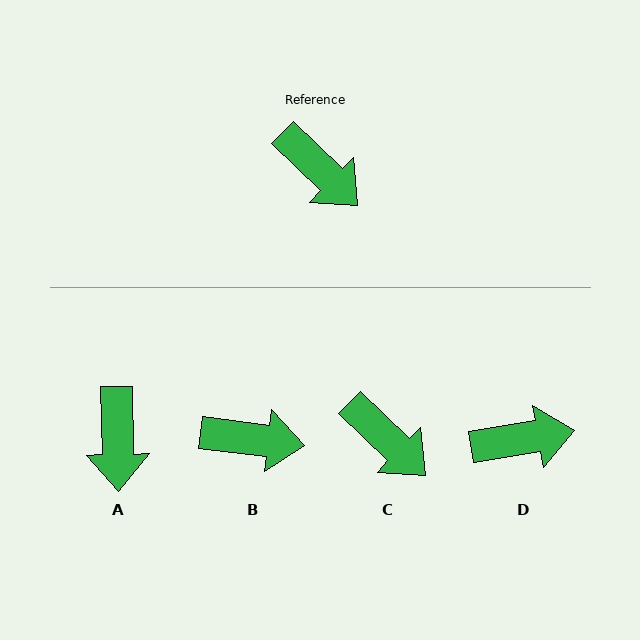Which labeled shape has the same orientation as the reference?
C.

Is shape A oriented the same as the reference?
No, it is off by about 45 degrees.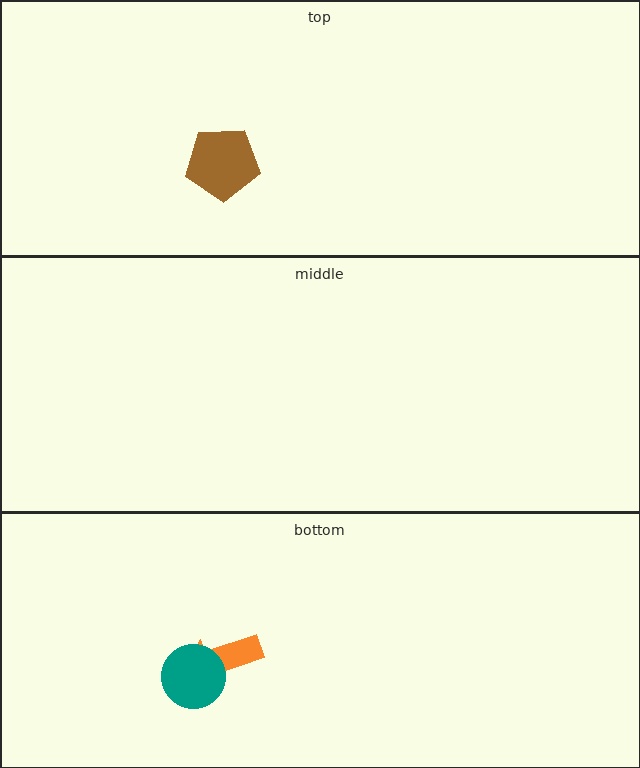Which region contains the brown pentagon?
The top region.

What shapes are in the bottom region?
The orange arrow, the teal circle.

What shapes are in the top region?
The brown pentagon.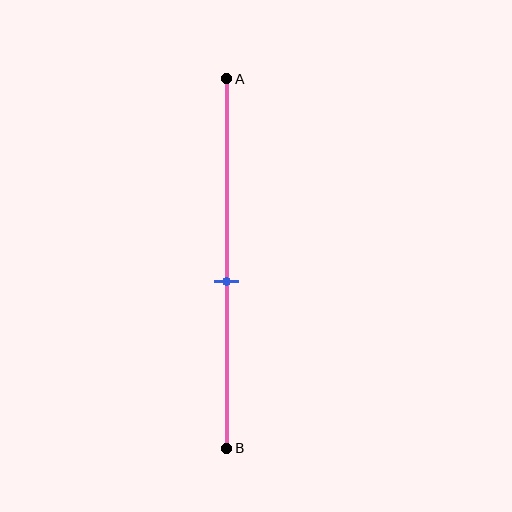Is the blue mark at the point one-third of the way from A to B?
No, the mark is at about 55% from A, not at the 33% one-third point.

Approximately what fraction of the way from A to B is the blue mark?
The blue mark is approximately 55% of the way from A to B.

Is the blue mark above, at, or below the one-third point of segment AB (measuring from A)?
The blue mark is below the one-third point of segment AB.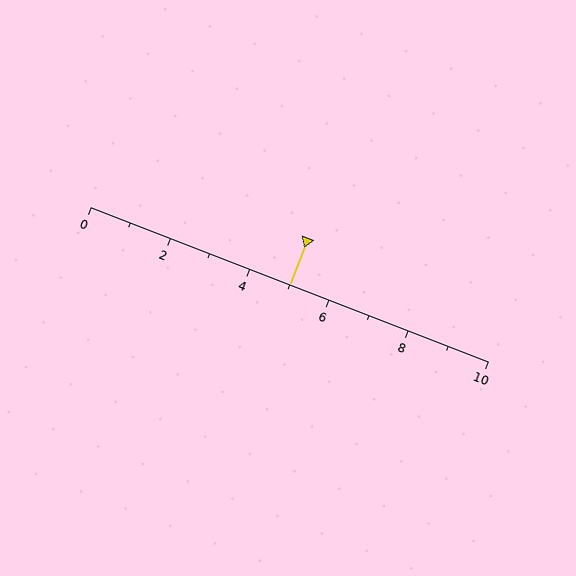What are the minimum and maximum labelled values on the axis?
The axis runs from 0 to 10.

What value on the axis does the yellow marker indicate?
The marker indicates approximately 5.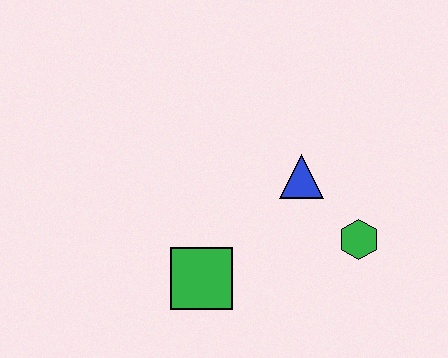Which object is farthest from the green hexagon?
The green square is farthest from the green hexagon.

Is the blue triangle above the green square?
Yes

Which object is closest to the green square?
The blue triangle is closest to the green square.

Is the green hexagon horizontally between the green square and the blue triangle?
No